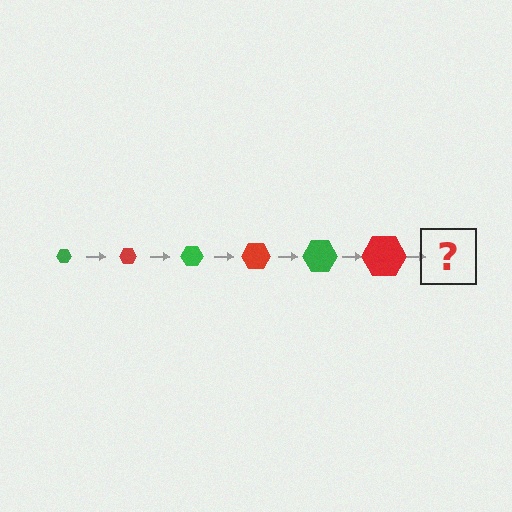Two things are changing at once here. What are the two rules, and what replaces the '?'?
The two rules are that the hexagon grows larger each step and the color cycles through green and red. The '?' should be a green hexagon, larger than the previous one.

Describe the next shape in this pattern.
It should be a green hexagon, larger than the previous one.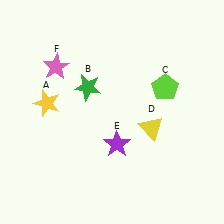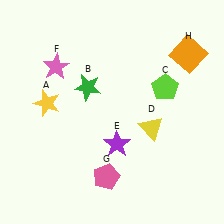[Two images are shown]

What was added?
A pink pentagon (G), an orange square (H) were added in Image 2.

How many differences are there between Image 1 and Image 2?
There are 2 differences between the two images.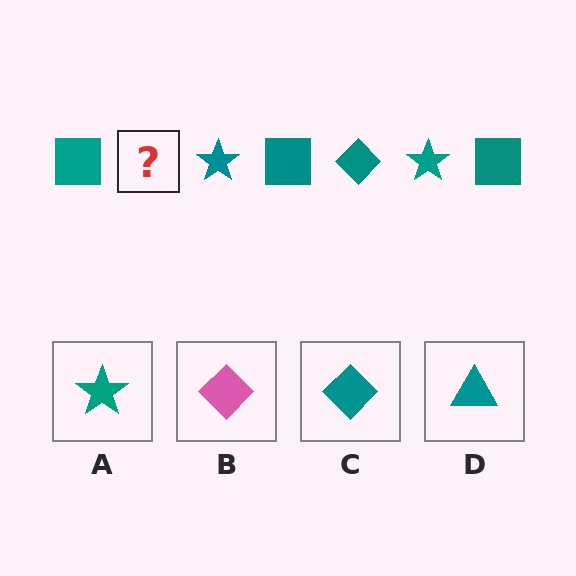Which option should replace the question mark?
Option C.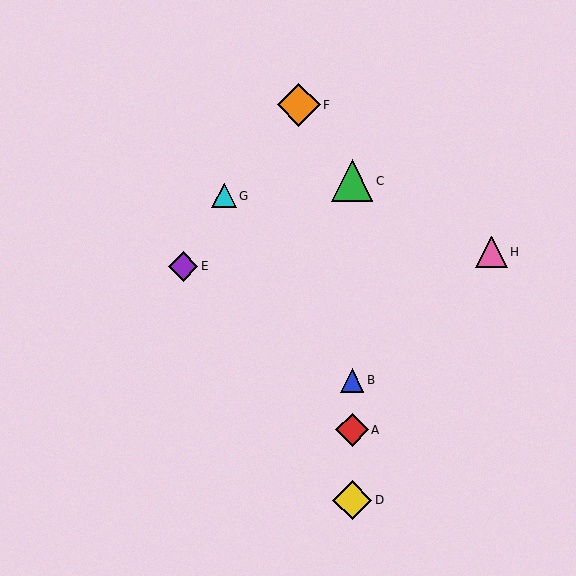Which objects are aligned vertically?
Objects A, B, C, D are aligned vertically.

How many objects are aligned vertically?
4 objects (A, B, C, D) are aligned vertically.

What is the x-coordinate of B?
Object B is at x≈352.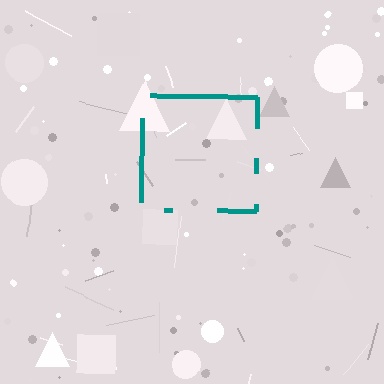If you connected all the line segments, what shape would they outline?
They would outline a square.